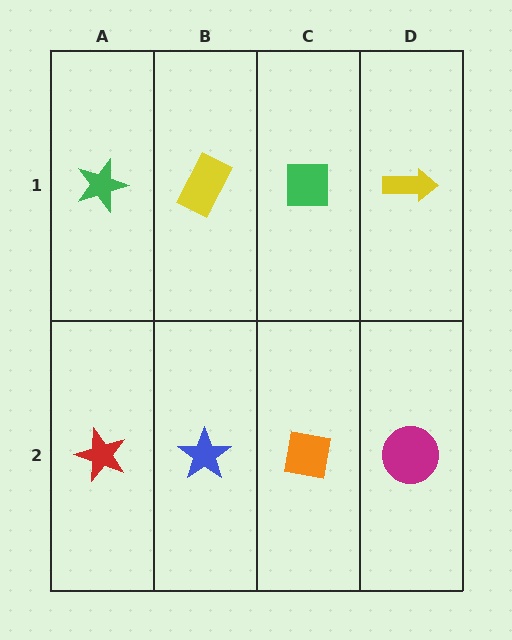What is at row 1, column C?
A green square.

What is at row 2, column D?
A magenta circle.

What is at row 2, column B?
A blue star.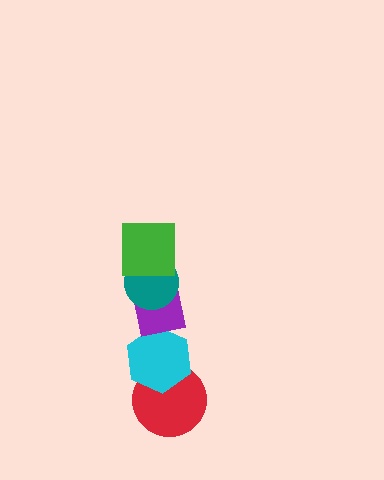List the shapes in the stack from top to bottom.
From top to bottom: the green square, the teal circle, the purple square, the cyan hexagon, the red circle.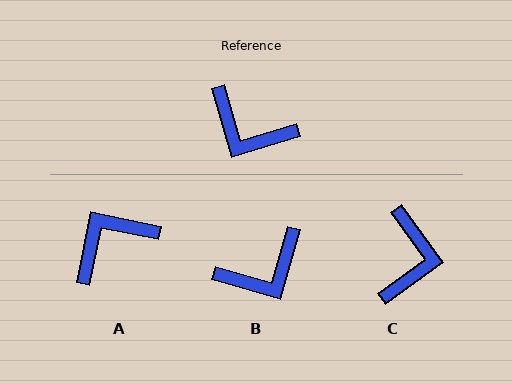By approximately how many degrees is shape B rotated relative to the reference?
Approximately 58 degrees counter-clockwise.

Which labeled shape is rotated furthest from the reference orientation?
A, about 118 degrees away.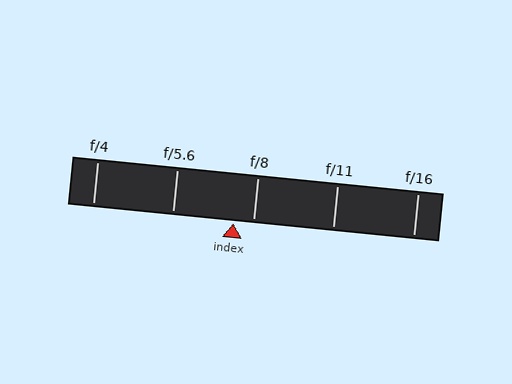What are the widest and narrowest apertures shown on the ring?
The widest aperture shown is f/4 and the narrowest is f/16.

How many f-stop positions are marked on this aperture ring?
There are 5 f-stop positions marked.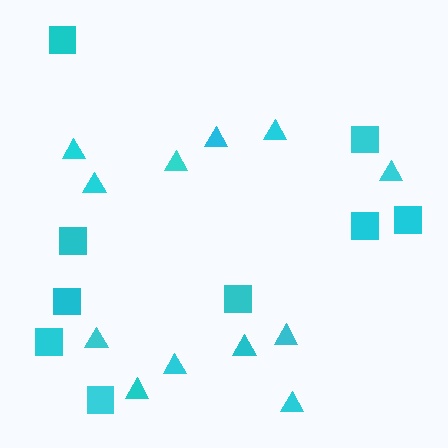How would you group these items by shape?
There are 2 groups: one group of squares (9) and one group of triangles (12).